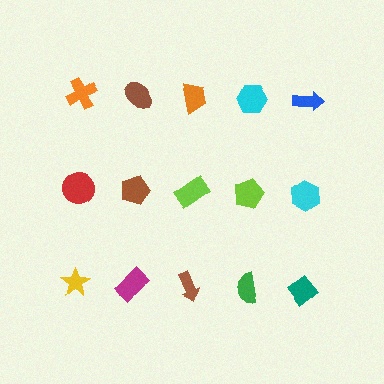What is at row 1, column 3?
An orange trapezoid.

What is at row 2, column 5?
A cyan hexagon.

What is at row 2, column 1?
A red circle.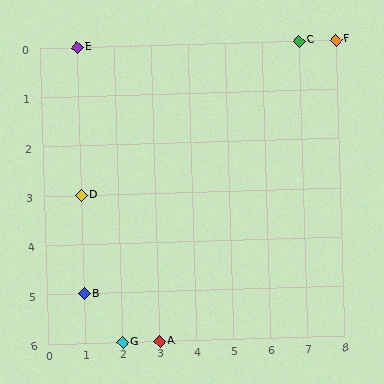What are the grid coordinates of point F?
Point F is at grid coordinates (8, 0).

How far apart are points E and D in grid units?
Points E and D are 3 rows apart.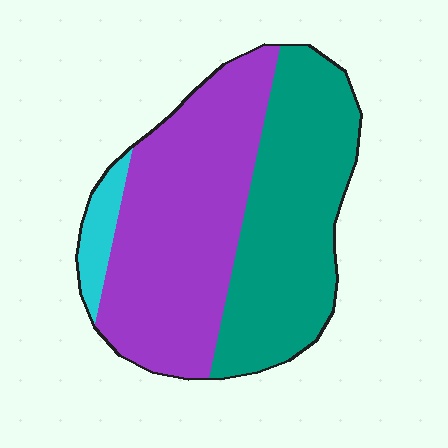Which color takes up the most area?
Purple, at roughly 50%.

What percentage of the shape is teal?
Teal covers about 45% of the shape.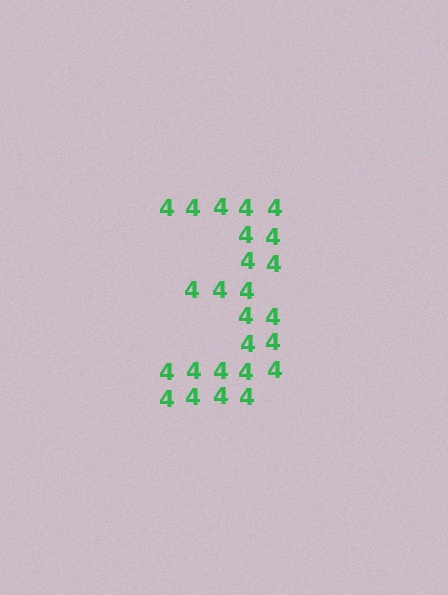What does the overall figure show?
The overall figure shows the digit 3.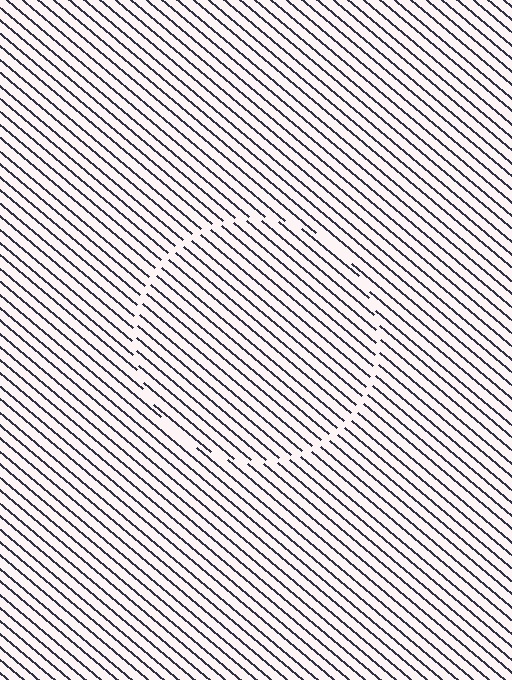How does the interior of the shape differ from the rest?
The interior of the shape contains the same grating, shifted by half a period — the contour is defined by the phase discontinuity where line-ends from the inner and outer gratings abut.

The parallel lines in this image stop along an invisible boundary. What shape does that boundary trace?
An illusory circle. The interior of the shape contains the same grating, shifted by half a period — the contour is defined by the phase discontinuity where line-ends from the inner and outer gratings abut.